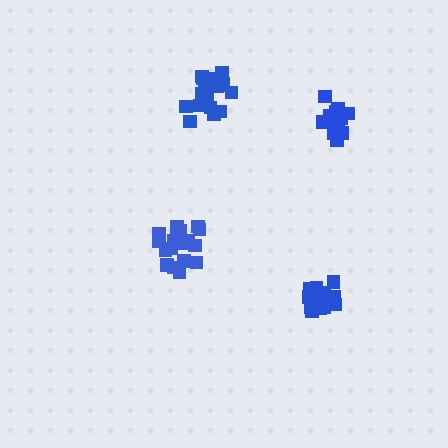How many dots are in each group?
Group 1: 19 dots, Group 2: 13 dots, Group 3: 18 dots, Group 4: 13 dots (63 total).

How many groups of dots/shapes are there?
There are 4 groups.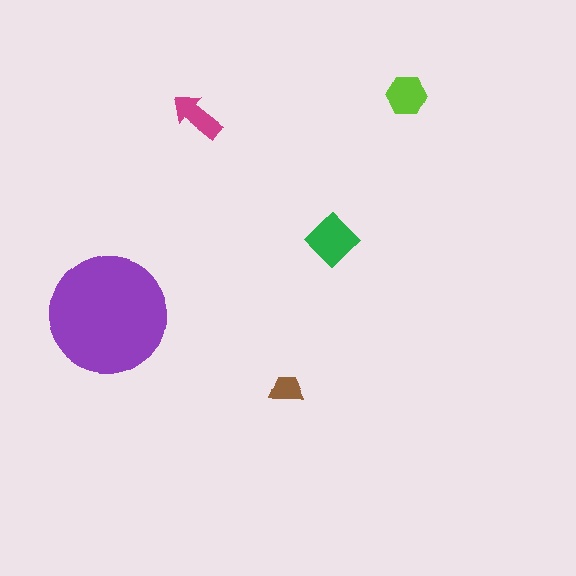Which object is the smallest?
The brown trapezoid.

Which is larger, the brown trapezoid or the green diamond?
The green diamond.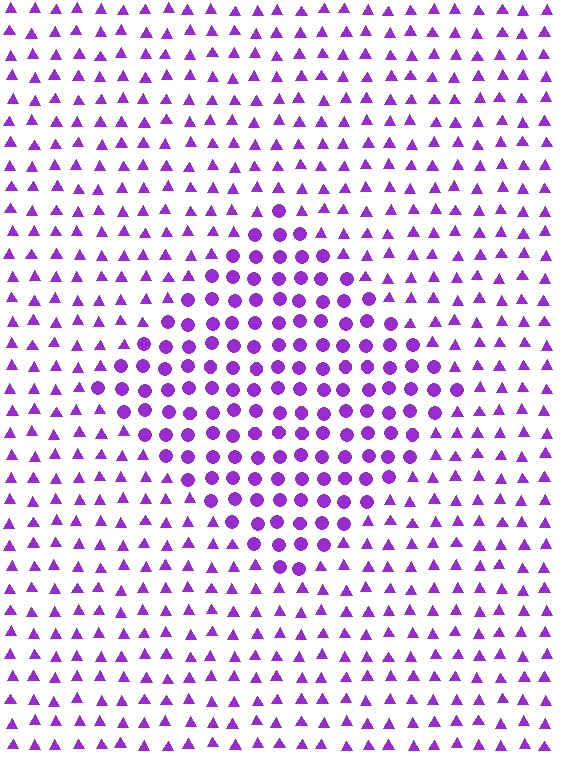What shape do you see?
I see a diamond.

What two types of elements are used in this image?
The image uses circles inside the diamond region and triangles outside it.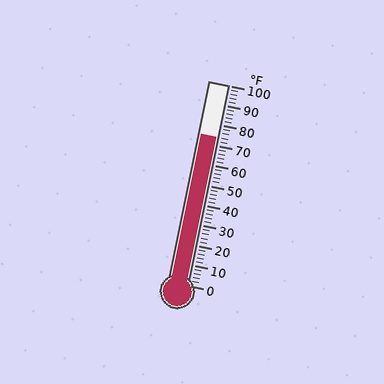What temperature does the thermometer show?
The thermometer shows approximately 74°F.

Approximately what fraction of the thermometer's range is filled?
The thermometer is filled to approximately 75% of its range.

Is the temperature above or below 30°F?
The temperature is above 30°F.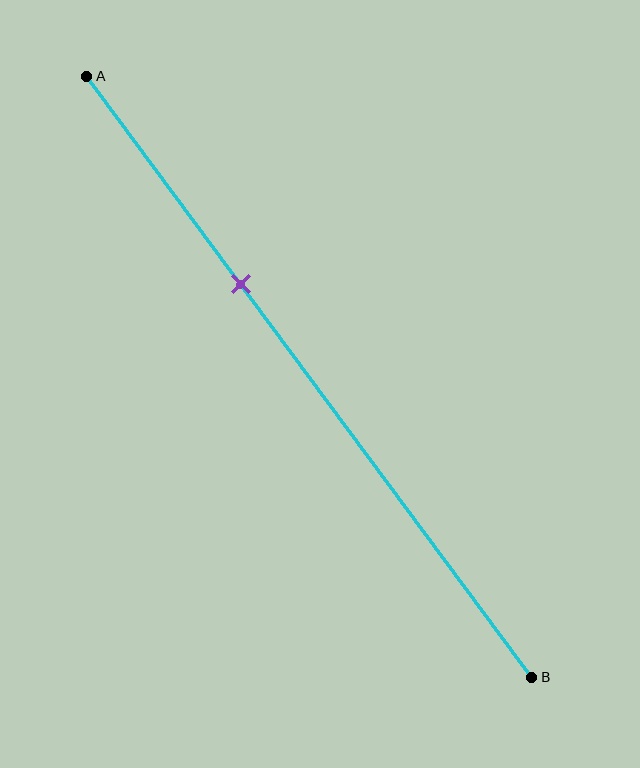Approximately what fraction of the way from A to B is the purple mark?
The purple mark is approximately 35% of the way from A to B.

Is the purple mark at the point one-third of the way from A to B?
Yes, the mark is approximately at the one-third point.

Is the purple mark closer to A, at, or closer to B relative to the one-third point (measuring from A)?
The purple mark is approximately at the one-third point of segment AB.